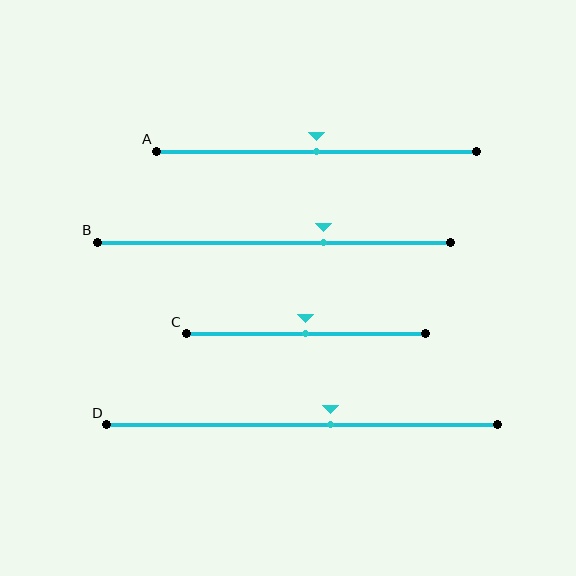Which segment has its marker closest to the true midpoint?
Segment A has its marker closest to the true midpoint.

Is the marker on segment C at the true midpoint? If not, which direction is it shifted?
Yes, the marker on segment C is at the true midpoint.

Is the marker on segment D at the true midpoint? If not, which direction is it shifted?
No, the marker on segment D is shifted to the right by about 7% of the segment length.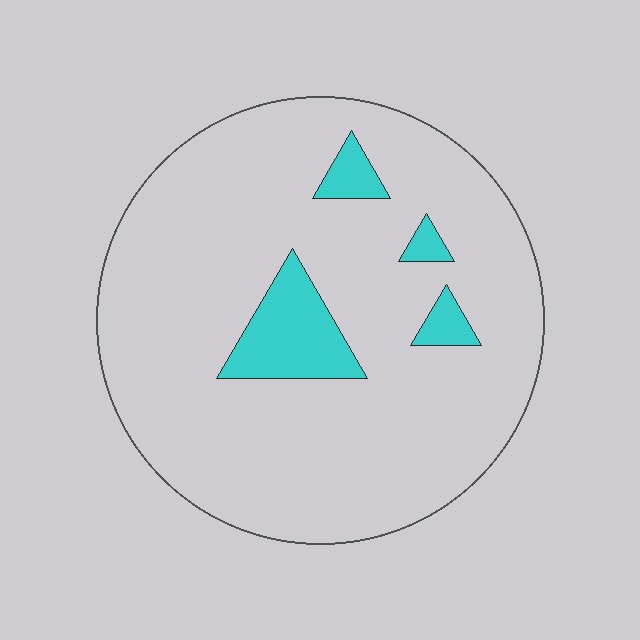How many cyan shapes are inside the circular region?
4.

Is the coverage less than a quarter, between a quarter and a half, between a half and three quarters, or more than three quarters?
Less than a quarter.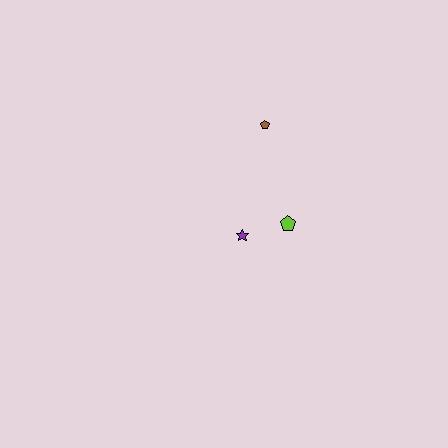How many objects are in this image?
There are 3 objects.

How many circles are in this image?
There are no circles.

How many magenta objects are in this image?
There are no magenta objects.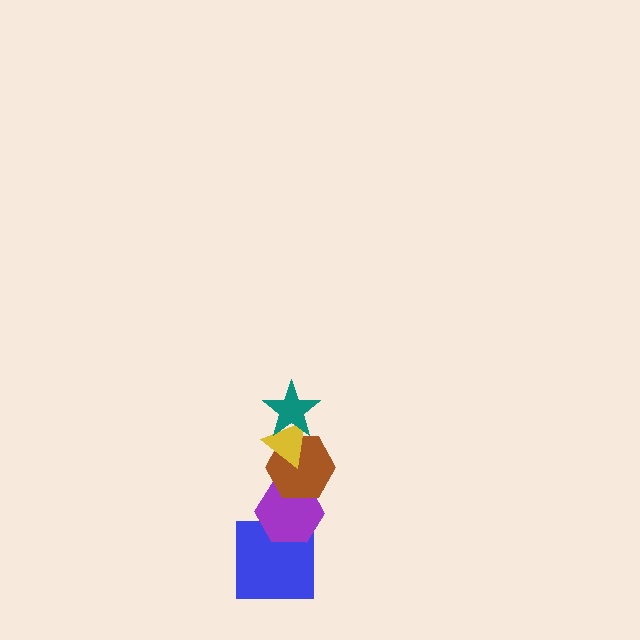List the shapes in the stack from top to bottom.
From top to bottom: the teal star, the yellow triangle, the brown hexagon, the purple hexagon, the blue square.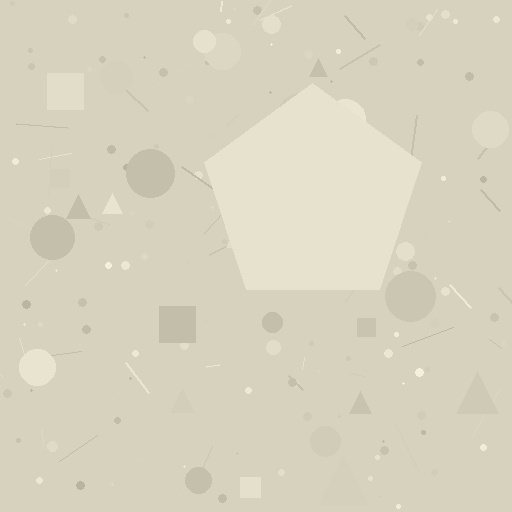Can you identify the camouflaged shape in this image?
The camouflaged shape is a pentagon.